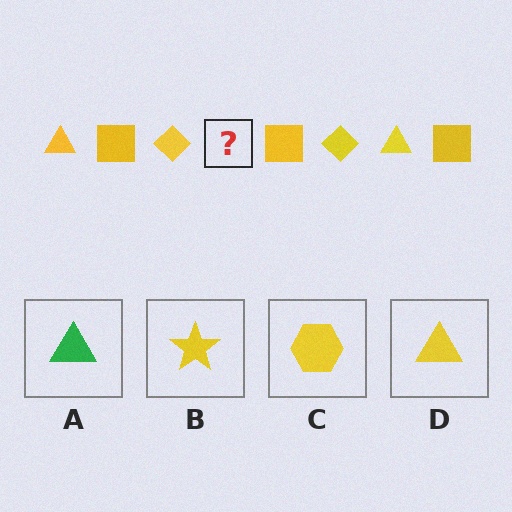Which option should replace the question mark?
Option D.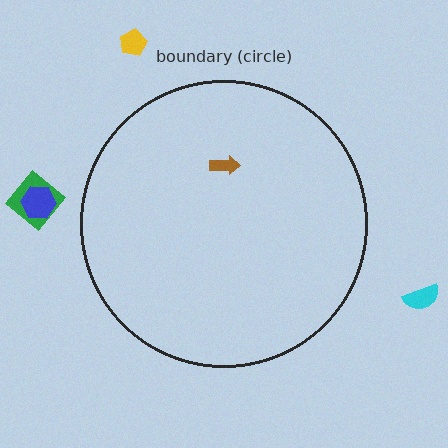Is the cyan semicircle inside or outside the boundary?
Outside.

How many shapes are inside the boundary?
1 inside, 4 outside.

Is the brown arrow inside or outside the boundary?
Inside.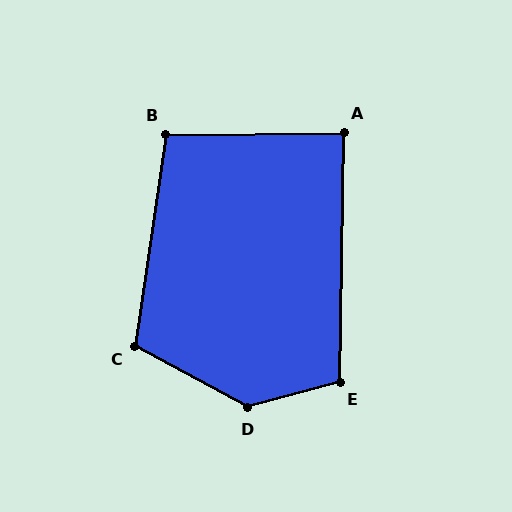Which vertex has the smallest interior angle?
A, at approximately 89 degrees.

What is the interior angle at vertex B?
Approximately 99 degrees (obtuse).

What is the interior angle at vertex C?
Approximately 110 degrees (obtuse).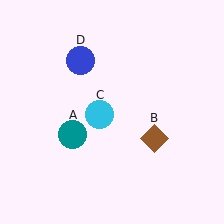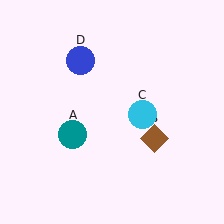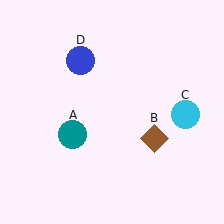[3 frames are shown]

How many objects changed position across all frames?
1 object changed position: cyan circle (object C).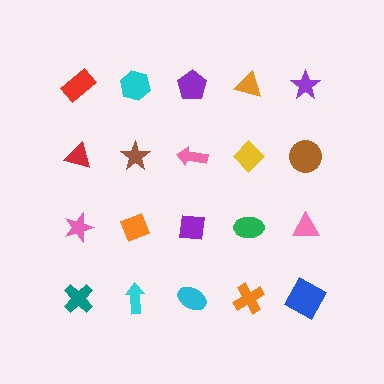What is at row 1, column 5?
A purple star.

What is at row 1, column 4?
An orange triangle.